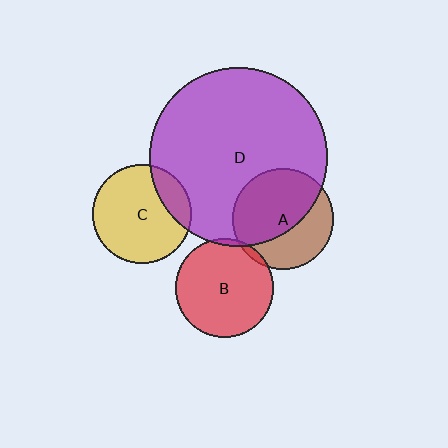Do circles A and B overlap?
Yes.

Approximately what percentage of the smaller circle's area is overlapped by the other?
Approximately 5%.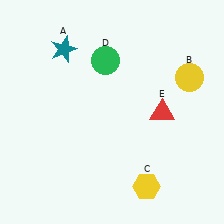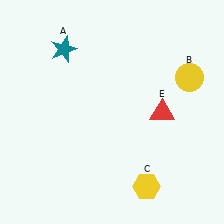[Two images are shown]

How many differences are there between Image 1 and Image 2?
There is 1 difference between the two images.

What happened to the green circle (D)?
The green circle (D) was removed in Image 2. It was in the top-left area of Image 1.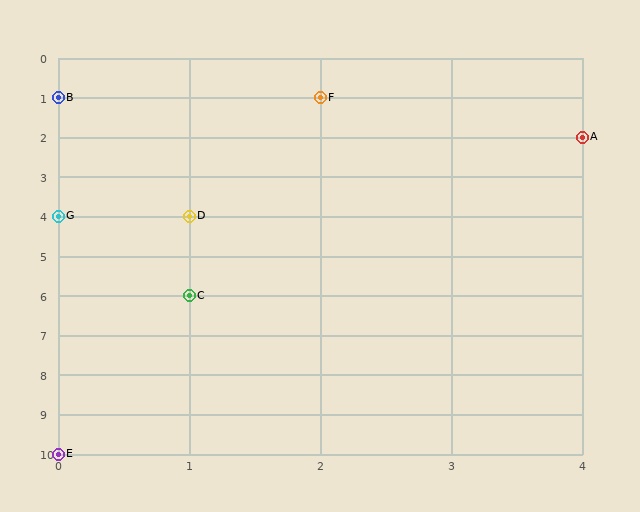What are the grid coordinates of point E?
Point E is at grid coordinates (0, 10).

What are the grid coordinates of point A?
Point A is at grid coordinates (4, 2).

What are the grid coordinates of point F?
Point F is at grid coordinates (2, 1).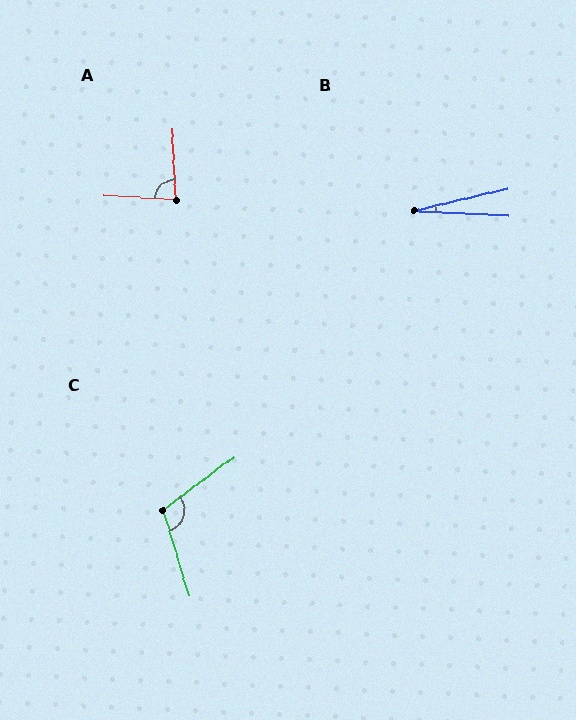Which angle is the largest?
C, at approximately 110 degrees.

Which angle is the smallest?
B, at approximately 16 degrees.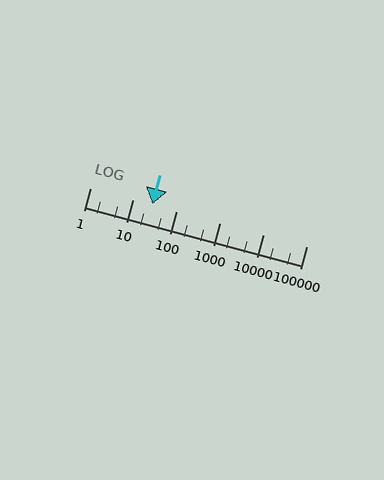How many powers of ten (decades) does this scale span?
The scale spans 5 decades, from 1 to 100000.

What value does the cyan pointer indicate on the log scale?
The pointer indicates approximately 27.